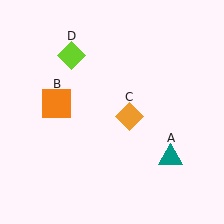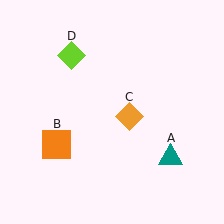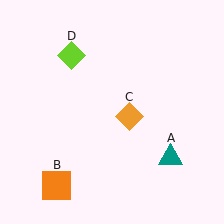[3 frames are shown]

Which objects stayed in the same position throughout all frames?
Teal triangle (object A) and orange diamond (object C) and lime diamond (object D) remained stationary.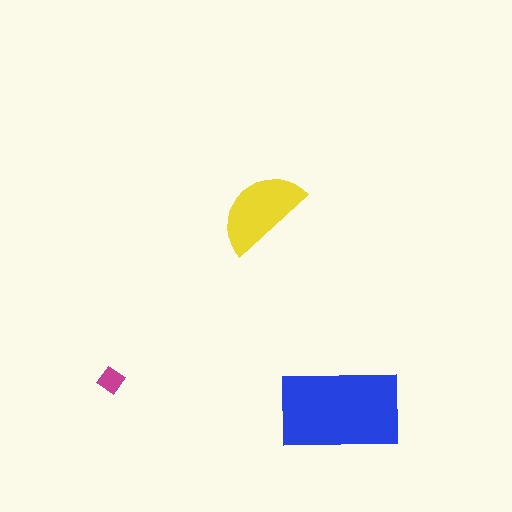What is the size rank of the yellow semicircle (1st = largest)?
2nd.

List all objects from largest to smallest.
The blue rectangle, the yellow semicircle, the magenta diamond.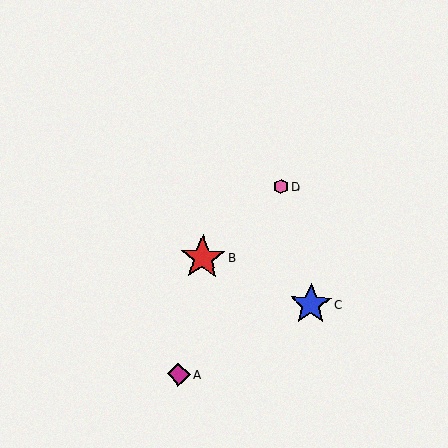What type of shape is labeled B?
Shape B is a red star.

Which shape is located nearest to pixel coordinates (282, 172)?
The pink hexagon (labeled D) at (281, 187) is nearest to that location.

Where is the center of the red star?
The center of the red star is at (203, 257).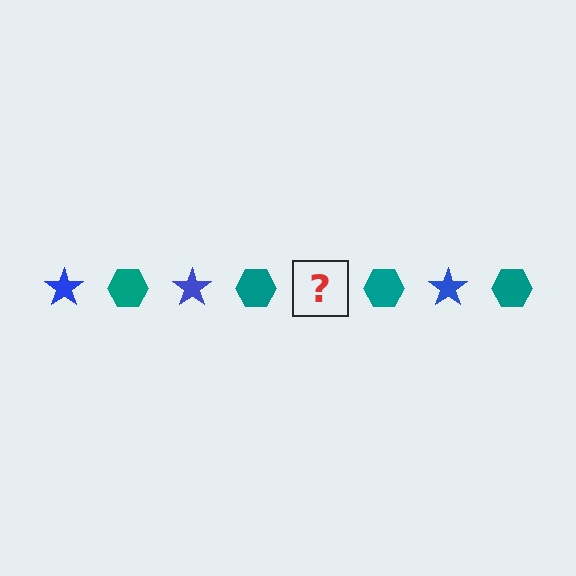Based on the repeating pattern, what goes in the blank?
The blank should be a blue star.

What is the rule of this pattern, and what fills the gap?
The rule is that the pattern alternates between blue star and teal hexagon. The gap should be filled with a blue star.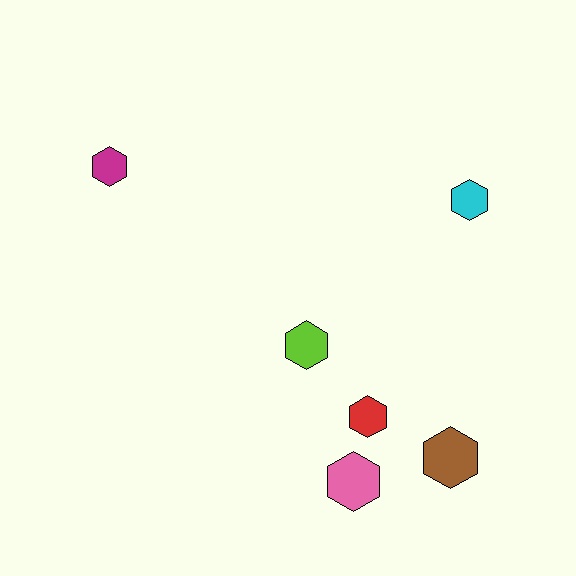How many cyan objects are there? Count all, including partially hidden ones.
There is 1 cyan object.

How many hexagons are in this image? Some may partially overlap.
There are 6 hexagons.